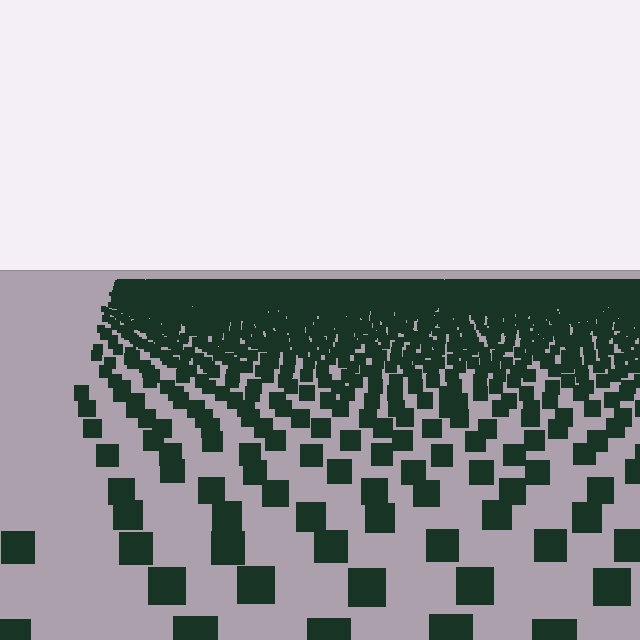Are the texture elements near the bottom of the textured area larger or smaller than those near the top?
Larger. Near the bottom, elements are closer to the viewer and appear at a bigger on-screen size.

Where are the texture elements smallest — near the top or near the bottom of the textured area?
Near the top.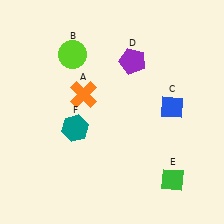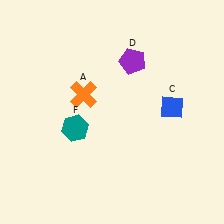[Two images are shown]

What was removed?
The lime circle (B), the green diamond (E) were removed in Image 2.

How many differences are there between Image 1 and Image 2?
There are 2 differences between the two images.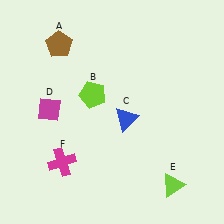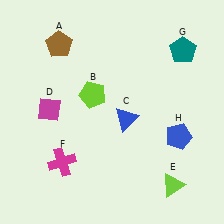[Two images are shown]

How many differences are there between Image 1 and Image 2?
There are 2 differences between the two images.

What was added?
A teal pentagon (G), a blue pentagon (H) were added in Image 2.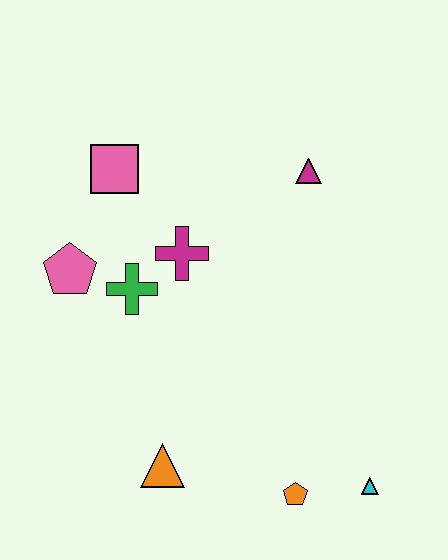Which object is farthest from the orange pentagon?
The pink square is farthest from the orange pentagon.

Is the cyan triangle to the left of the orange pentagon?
No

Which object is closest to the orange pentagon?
The cyan triangle is closest to the orange pentagon.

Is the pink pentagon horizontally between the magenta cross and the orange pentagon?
No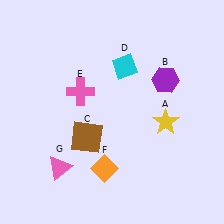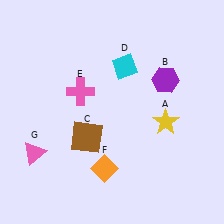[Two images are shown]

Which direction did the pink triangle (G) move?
The pink triangle (G) moved left.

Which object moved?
The pink triangle (G) moved left.